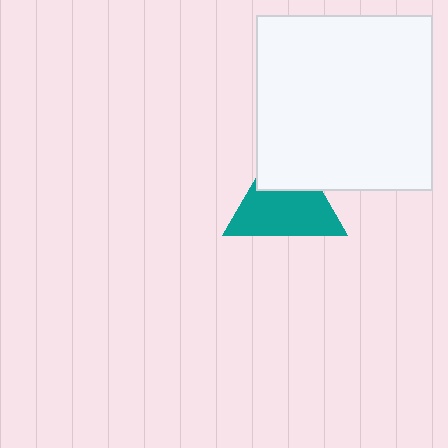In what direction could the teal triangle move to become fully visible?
The teal triangle could move down. That would shift it out from behind the white square entirely.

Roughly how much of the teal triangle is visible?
Most of it is visible (roughly 65%).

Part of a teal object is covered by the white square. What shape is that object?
It is a triangle.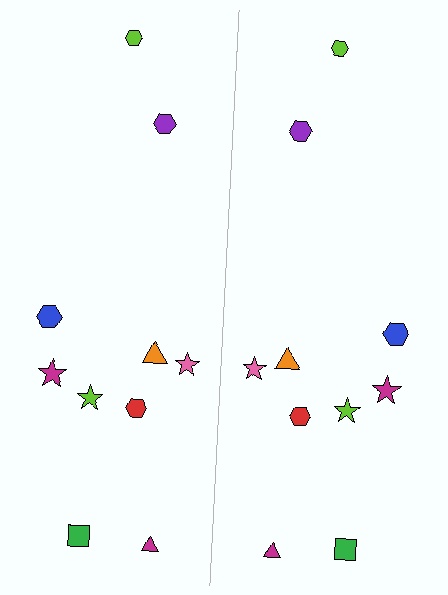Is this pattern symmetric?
Yes, this pattern has bilateral (reflection) symmetry.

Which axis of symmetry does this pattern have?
The pattern has a vertical axis of symmetry running through the center of the image.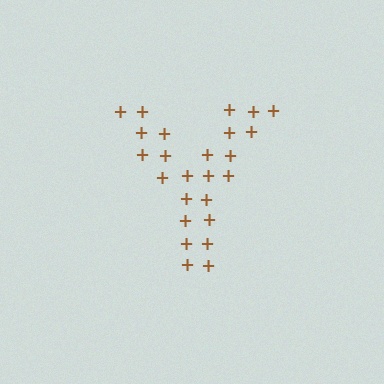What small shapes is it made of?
It is made of small plus signs.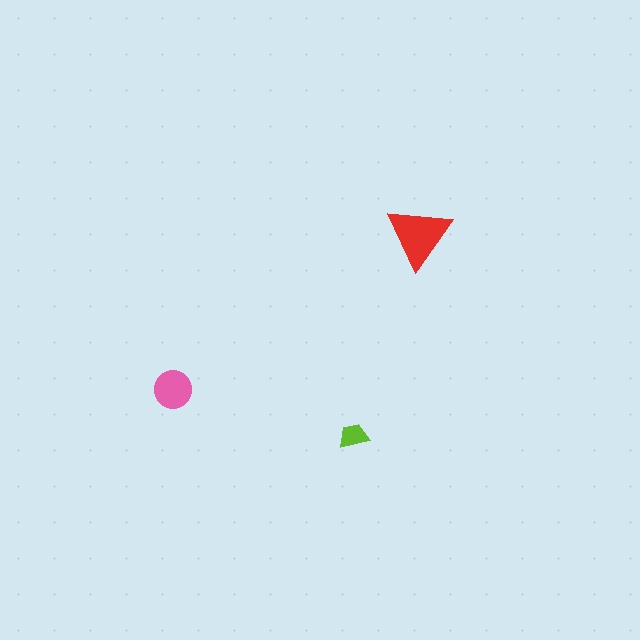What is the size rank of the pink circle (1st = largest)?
2nd.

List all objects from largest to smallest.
The red triangle, the pink circle, the lime trapezoid.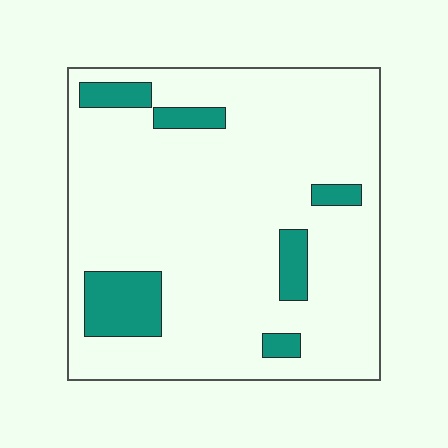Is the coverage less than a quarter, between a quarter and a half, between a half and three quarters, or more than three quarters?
Less than a quarter.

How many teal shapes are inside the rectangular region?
6.